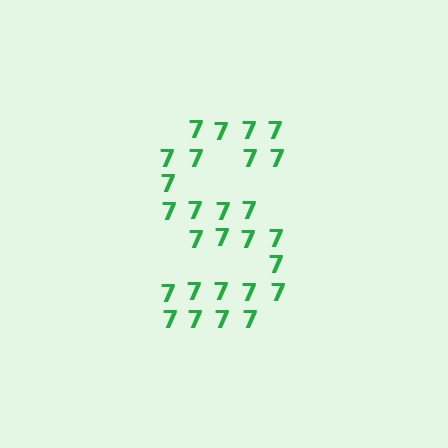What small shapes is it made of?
It is made of small digit 7's.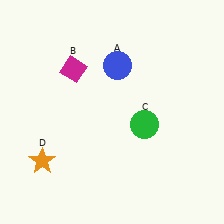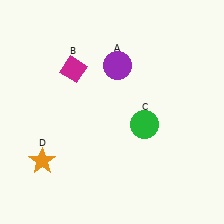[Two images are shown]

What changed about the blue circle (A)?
In Image 1, A is blue. In Image 2, it changed to purple.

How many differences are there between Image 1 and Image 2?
There is 1 difference between the two images.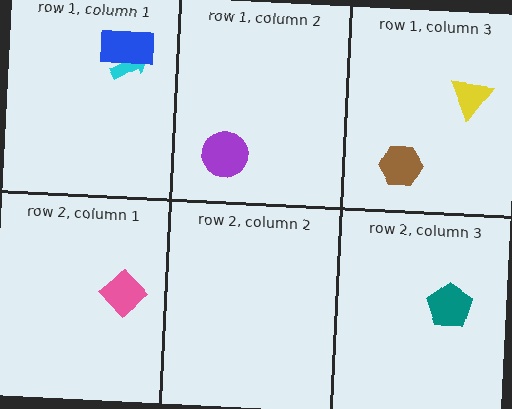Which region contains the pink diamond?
The row 2, column 1 region.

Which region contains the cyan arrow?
The row 1, column 1 region.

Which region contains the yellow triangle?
The row 1, column 3 region.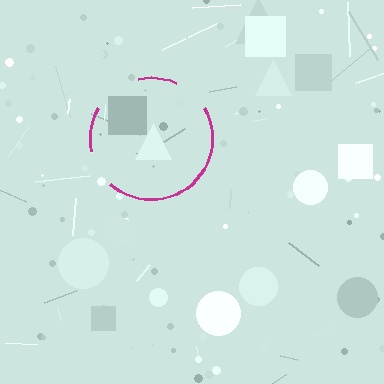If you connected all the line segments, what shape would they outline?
They would outline a circle.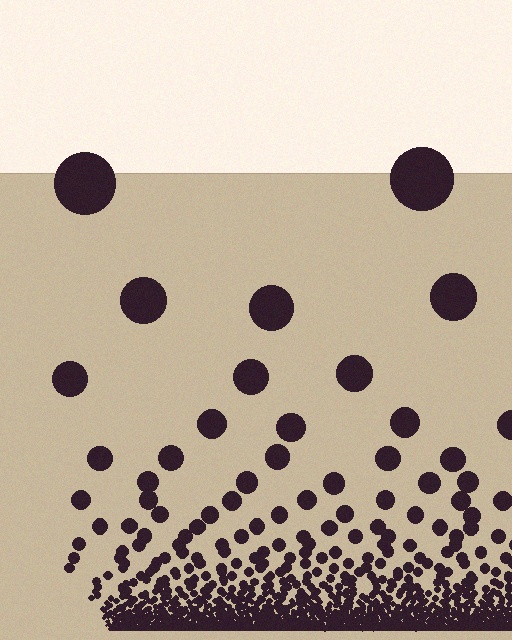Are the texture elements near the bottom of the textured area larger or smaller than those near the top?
Smaller. The gradient is inverted — elements near the bottom are smaller and denser.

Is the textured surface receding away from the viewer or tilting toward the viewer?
The surface appears to tilt toward the viewer. Texture elements get larger and sparser toward the top.